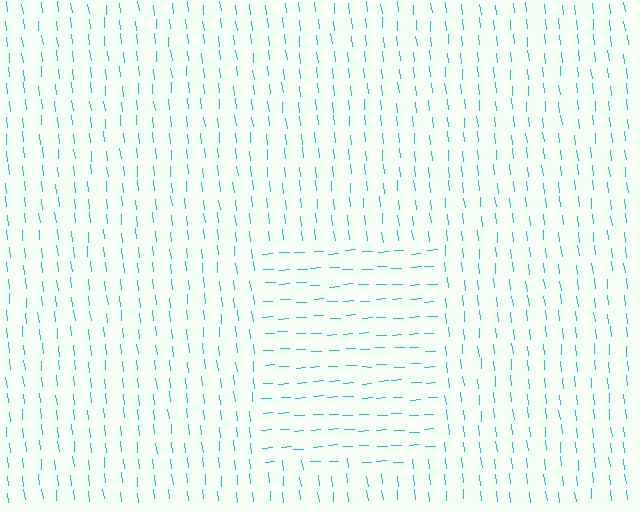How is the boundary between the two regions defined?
The boundary is defined purely by a change in line orientation (approximately 87 degrees difference). All lines are the same color and thickness.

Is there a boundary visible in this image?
Yes, there is a texture boundary formed by a change in line orientation.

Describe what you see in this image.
The image is filled with small cyan line segments. A rectangle region in the image has lines oriented differently from the surrounding lines, creating a visible texture boundary.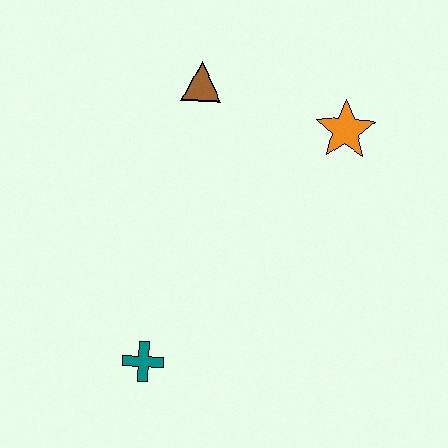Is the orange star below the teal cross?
No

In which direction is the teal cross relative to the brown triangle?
The teal cross is below the brown triangle.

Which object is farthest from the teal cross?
The orange star is farthest from the teal cross.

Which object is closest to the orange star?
The brown triangle is closest to the orange star.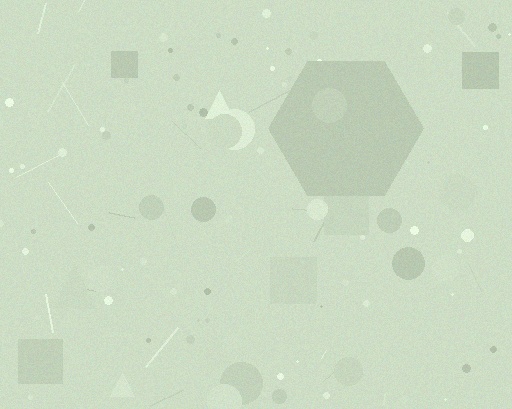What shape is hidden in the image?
A hexagon is hidden in the image.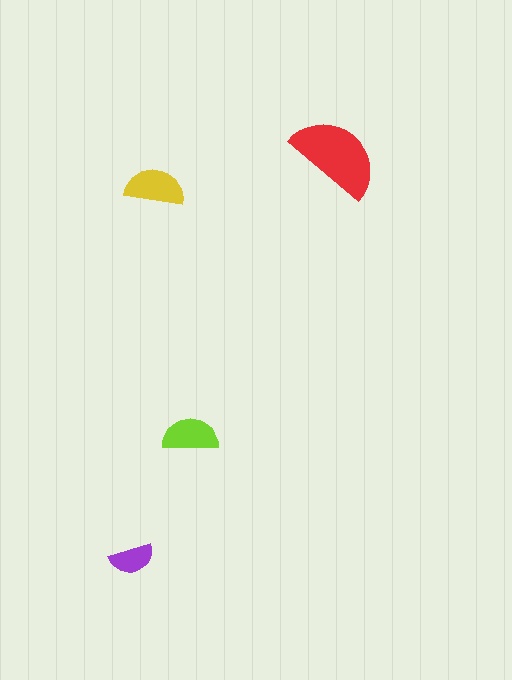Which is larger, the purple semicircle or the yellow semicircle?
The yellow one.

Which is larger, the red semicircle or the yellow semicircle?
The red one.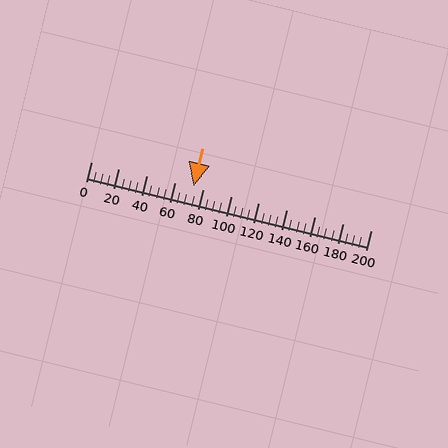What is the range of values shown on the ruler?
The ruler shows values from 0 to 200.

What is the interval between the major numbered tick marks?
The major tick marks are spaced 20 units apart.